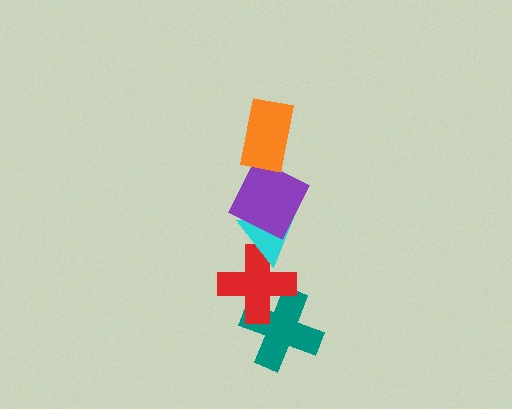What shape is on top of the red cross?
The cyan triangle is on top of the red cross.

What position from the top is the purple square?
The purple square is 2nd from the top.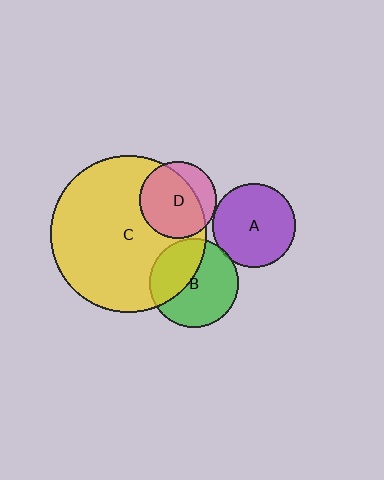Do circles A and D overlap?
Yes.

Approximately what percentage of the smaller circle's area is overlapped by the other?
Approximately 5%.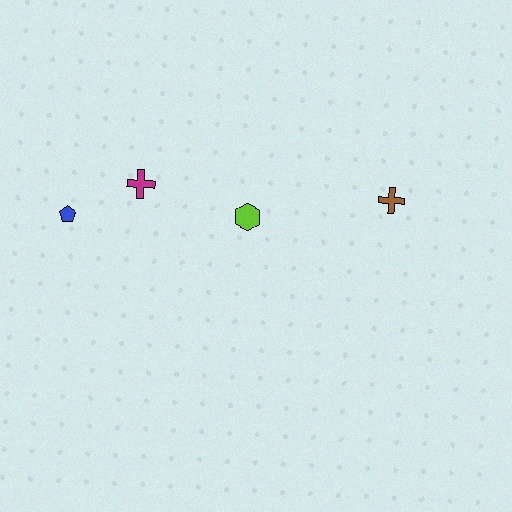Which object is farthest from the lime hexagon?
The blue pentagon is farthest from the lime hexagon.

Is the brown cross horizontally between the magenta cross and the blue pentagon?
No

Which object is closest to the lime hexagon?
The magenta cross is closest to the lime hexagon.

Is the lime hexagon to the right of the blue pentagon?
Yes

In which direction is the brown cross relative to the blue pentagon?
The brown cross is to the right of the blue pentagon.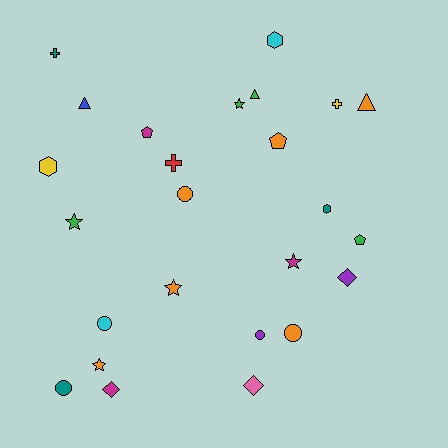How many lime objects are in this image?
There are no lime objects.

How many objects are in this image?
There are 25 objects.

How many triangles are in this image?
There are 3 triangles.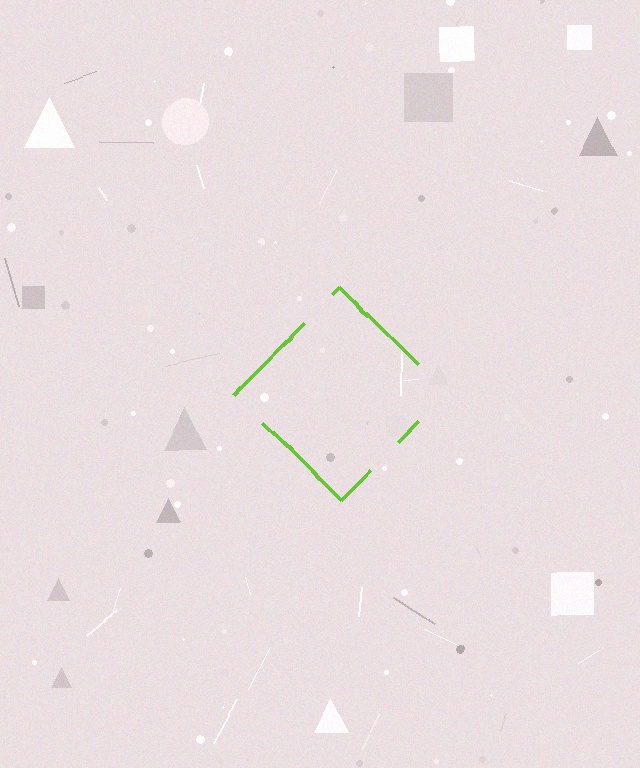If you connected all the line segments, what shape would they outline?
They would outline a diamond.